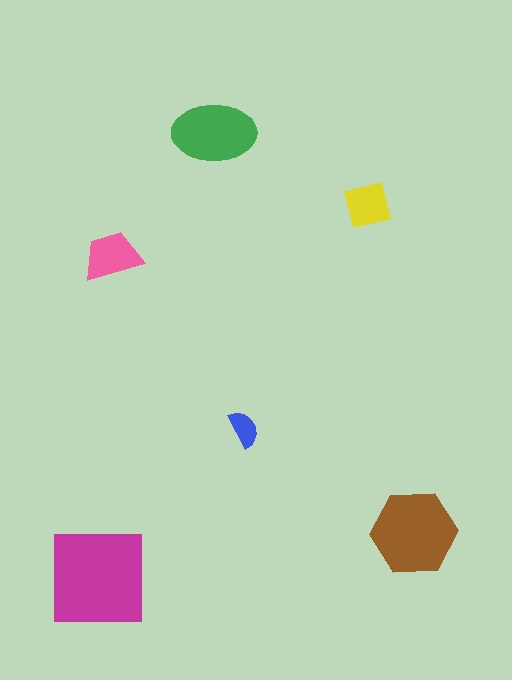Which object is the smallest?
The blue semicircle.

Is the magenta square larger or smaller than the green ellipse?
Larger.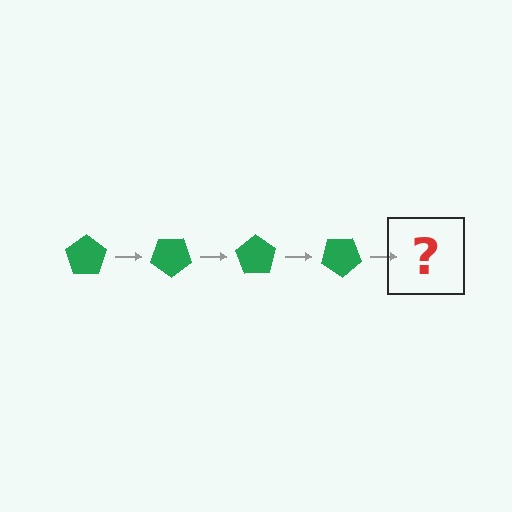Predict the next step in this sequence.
The next step is a green pentagon rotated 140 degrees.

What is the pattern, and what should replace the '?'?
The pattern is that the pentagon rotates 35 degrees each step. The '?' should be a green pentagon rotated 140 degrees.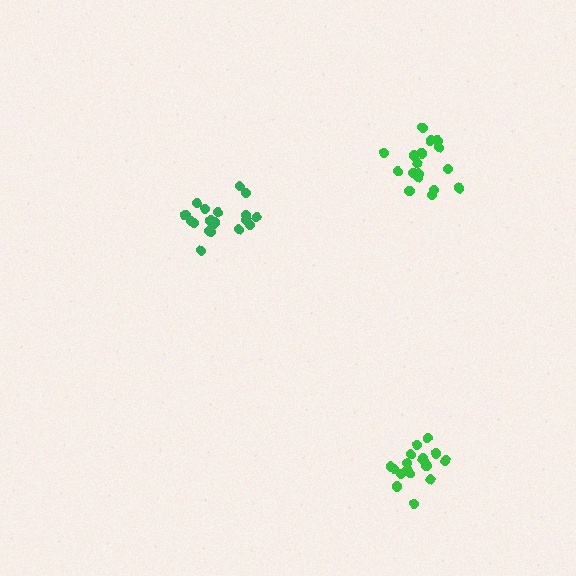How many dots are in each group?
Group 1: 17 dots, Group 2: 17 dots, Group 3: 19 dots (53 total).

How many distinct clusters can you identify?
There are 3 distinct clusters.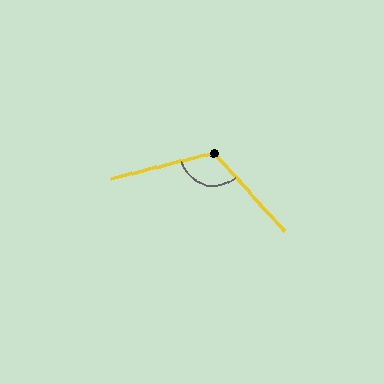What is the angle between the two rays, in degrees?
Approximately 118 degrees.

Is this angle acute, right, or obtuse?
It is obtuse.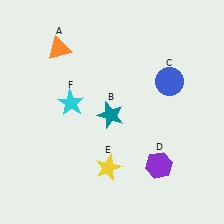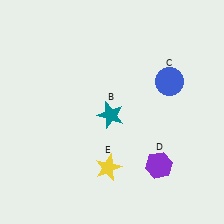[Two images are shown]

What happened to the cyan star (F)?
The cyan star (F) was removed in Image 2. It was in the top-left area of Image 1.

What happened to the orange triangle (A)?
The orange triangle (A) was removed in Image 2. It was in the top-left area of Image 1.